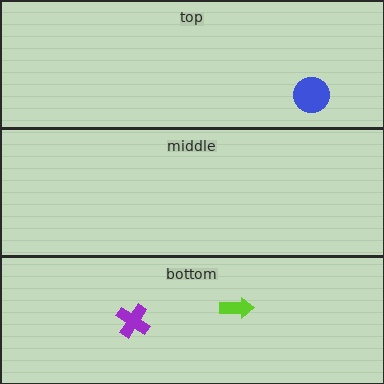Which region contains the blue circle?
The top region.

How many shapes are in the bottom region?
2.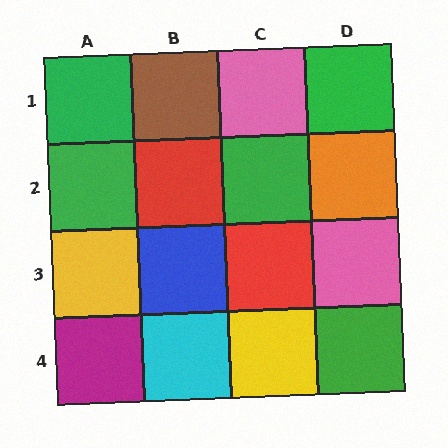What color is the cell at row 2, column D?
Orange.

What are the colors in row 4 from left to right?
Magenta, cyan, yellow, green.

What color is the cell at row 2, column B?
Red.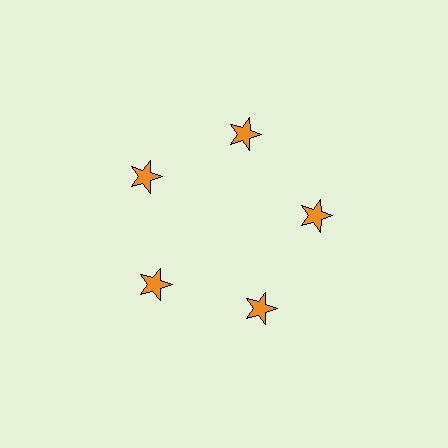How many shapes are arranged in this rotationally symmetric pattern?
There are 5 shapes, arranged in 5 groups of 1.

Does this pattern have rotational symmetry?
Yes, this pattern has 5-fold rotational symmetry. It looks the same after rotating 72 degrees around the center.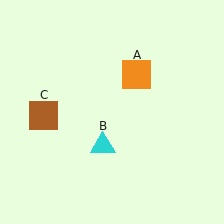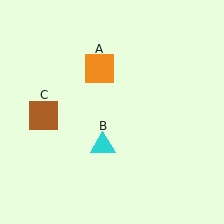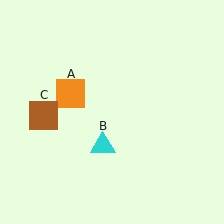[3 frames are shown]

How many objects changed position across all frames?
1 object changed position: orange square (object A).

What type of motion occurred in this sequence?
The orange square (object A) rotated counterclockwise around the center of the scene.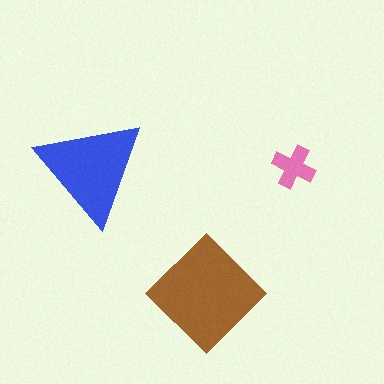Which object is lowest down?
The brown diamond is bottommost.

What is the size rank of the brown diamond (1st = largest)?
1st.